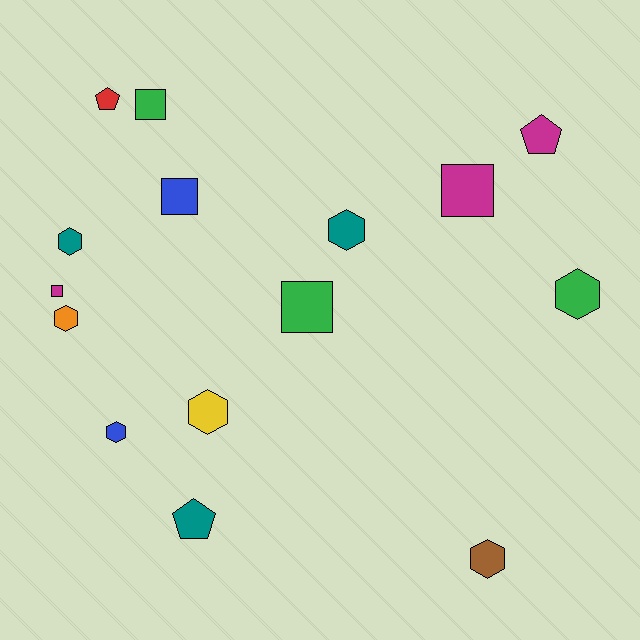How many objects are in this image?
There are 15 objects.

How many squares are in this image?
There are 5 squares.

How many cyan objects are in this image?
There are no cyan objects.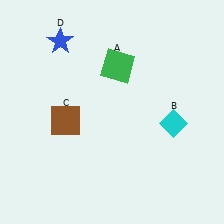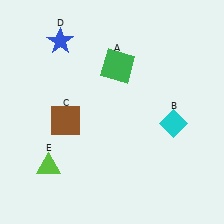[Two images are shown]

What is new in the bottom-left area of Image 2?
A lime triangle (E) was added in the bottom-left area of Image 2.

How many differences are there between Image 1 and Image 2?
There is 1 difference between the two images.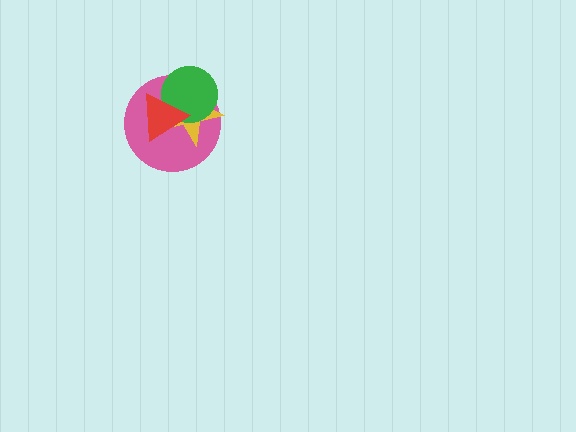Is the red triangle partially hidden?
No, no other shape covers it.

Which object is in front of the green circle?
The red triangle is in front of the green circle.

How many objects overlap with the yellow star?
3 objects overlap with the yellow star.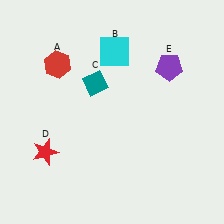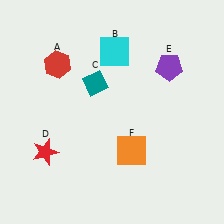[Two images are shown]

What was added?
An orange square (F) was added in Image 2.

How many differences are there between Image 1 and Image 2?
There is 1 difference between the two images.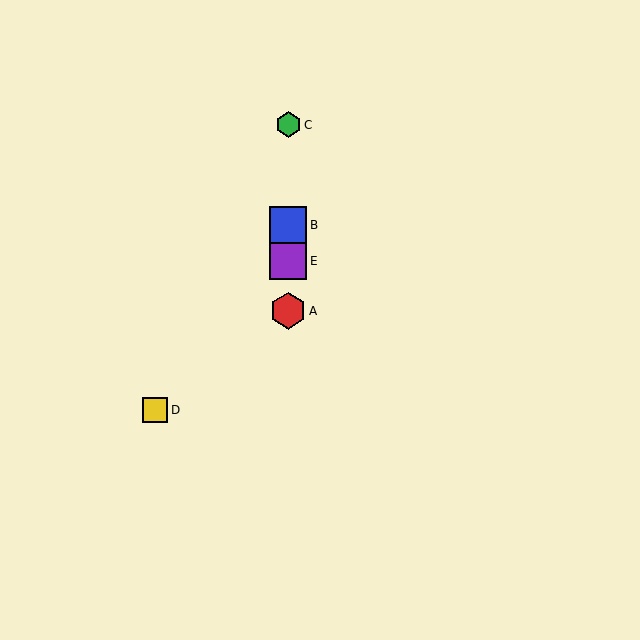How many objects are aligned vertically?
4 objects (A, B, C, E) are aligned vertically.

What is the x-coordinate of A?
Object A is at x≈288.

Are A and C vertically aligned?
Yes, both are at x≈288.